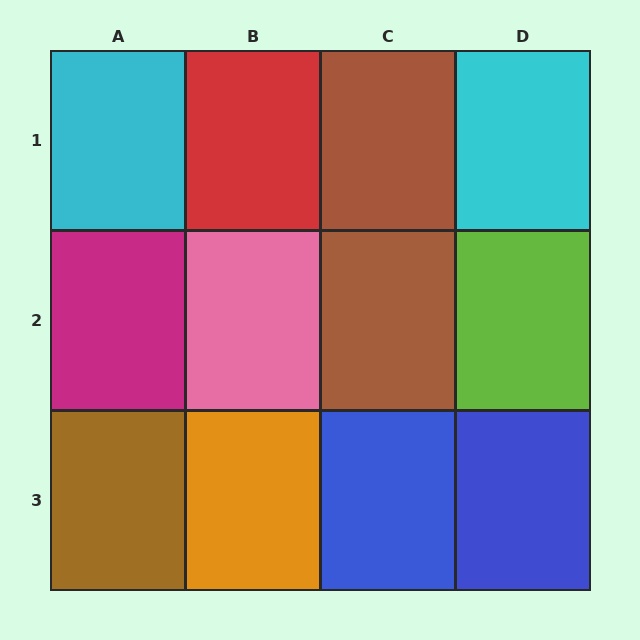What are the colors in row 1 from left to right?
Cyan, red, brown, cyan.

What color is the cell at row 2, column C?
Brown.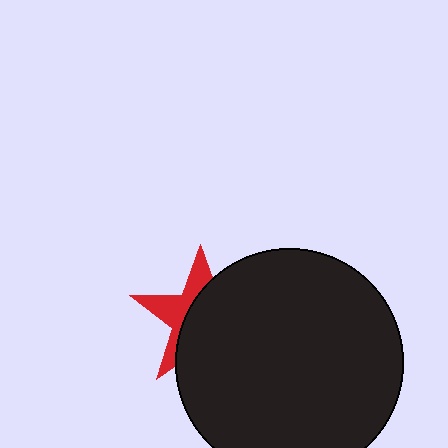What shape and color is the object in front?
The object in front is a black circle.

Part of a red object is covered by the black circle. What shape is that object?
It is a star.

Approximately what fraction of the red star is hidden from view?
Roughly 62% of the red star is hidden behind the black circle.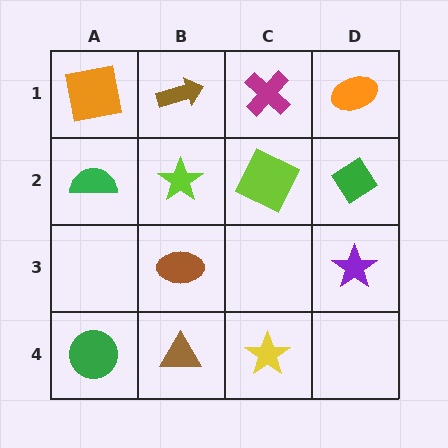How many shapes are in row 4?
3 shapes.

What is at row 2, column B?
A lime star.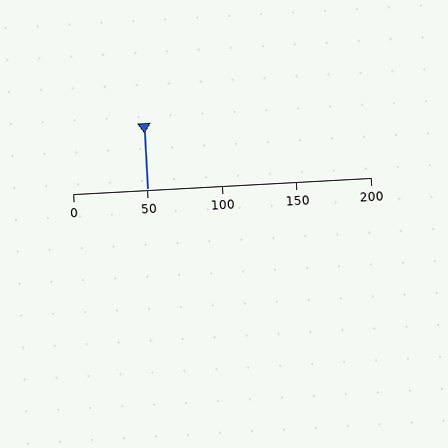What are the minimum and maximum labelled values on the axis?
The axis runs from 0 to 200.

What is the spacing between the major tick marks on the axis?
The major ticks are spaced 50 apart.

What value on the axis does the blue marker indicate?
The marker indicates approximately 50.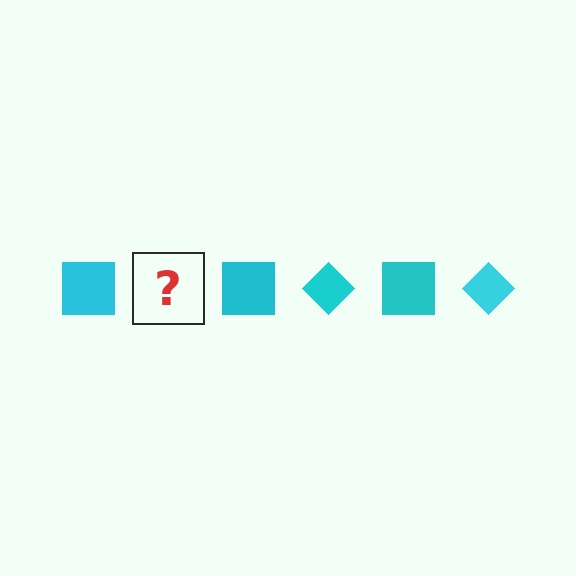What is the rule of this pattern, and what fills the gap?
The rule is that the pattern cycles through square, diamond shapes in cyan. The gap should be filled with a cyan diamond.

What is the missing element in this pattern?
The missing element is a cyan diamond.